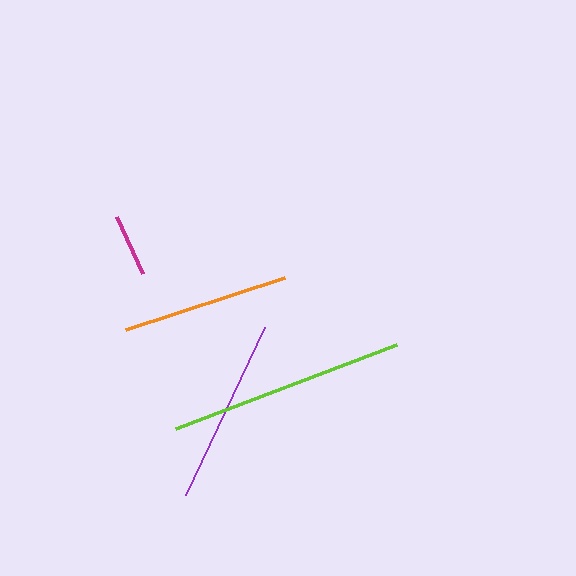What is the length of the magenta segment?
The magenta segment is approximately 63 pixels long.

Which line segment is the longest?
The lime line is the longest at approximately 237 pixels.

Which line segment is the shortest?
The magenta line is the shortest at approximately 63 pixels.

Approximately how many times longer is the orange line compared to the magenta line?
The orange line is approximately 2.7 times the length of the magenta line.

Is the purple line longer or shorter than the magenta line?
The purple line is longer than the magenta line.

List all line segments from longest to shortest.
From longest to shortest: lime, purple, orange, magenta.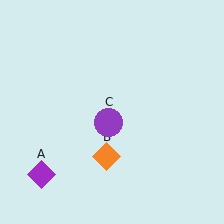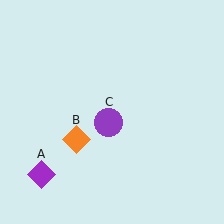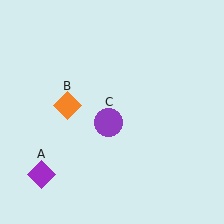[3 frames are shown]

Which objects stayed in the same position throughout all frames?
Purple diamond (object A) and purple circle (object C) remained stationary.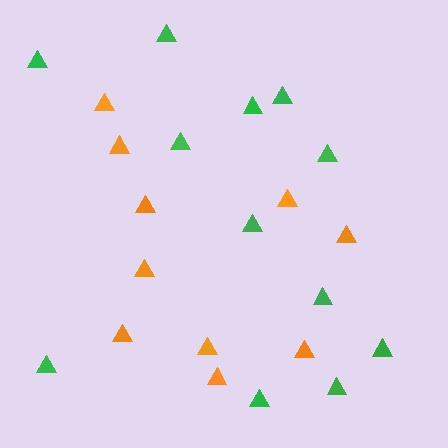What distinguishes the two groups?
There are 2 groups: one group of green triangles (12) and one group of orange triangles (10).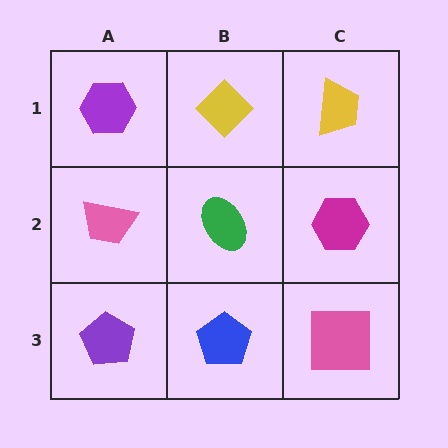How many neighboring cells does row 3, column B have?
3.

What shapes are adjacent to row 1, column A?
A pink trapezoid (row 2, column A), a yellow diamond (row 1, column B).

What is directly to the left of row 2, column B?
A pink trapezoid.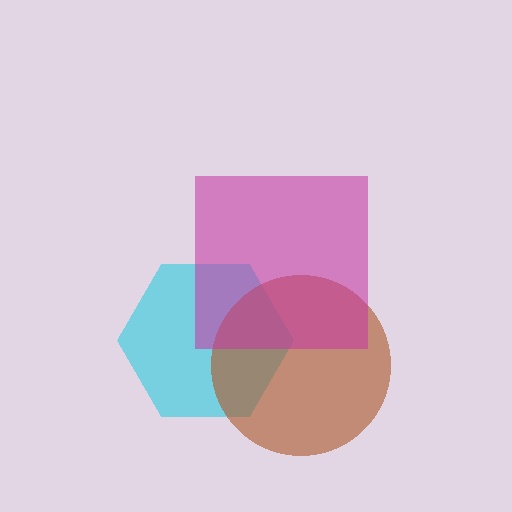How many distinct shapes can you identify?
There are 3 distinct shapes: a cyan hexagon, a brown circle, a magenta square.